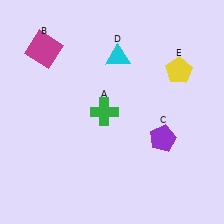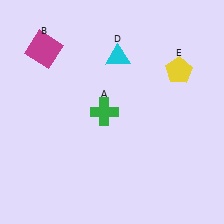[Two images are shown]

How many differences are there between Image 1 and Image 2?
There is 1 difference between the two images.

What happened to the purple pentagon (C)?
The purple pentagon (C) was removed in Image 2. It was in the bottom-right area of Image 1.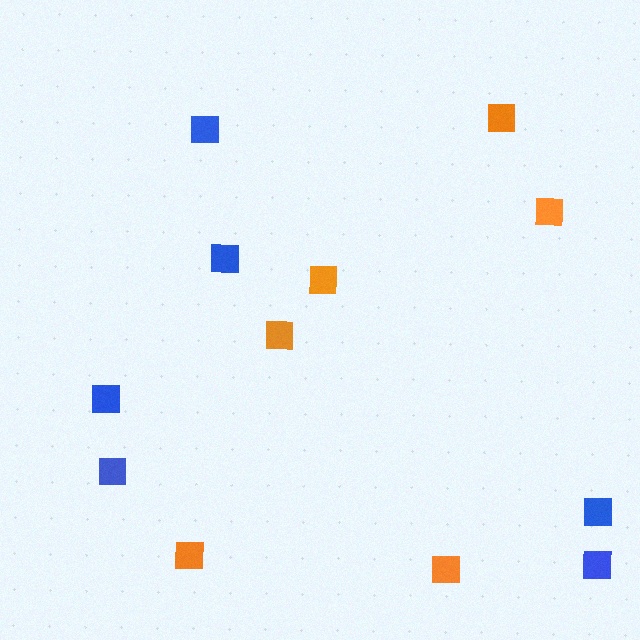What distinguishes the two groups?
There are 2 groups: one group of orange squares (6) and one group of blue squares (6).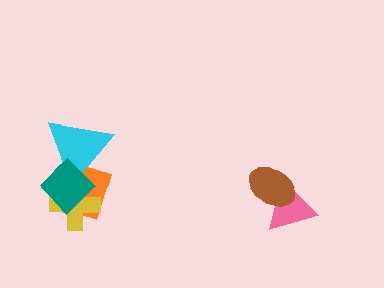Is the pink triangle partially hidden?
Yes, it is partially covered by another shape.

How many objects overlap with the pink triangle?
1 object overlaps with the pink triangle.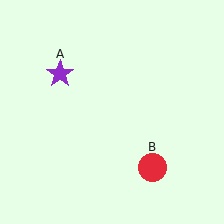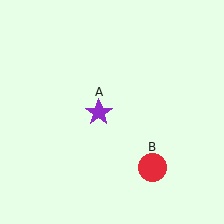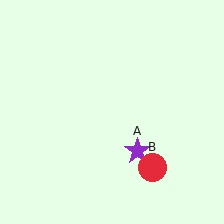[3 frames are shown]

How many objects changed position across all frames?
1 object changed position: purple star (object A).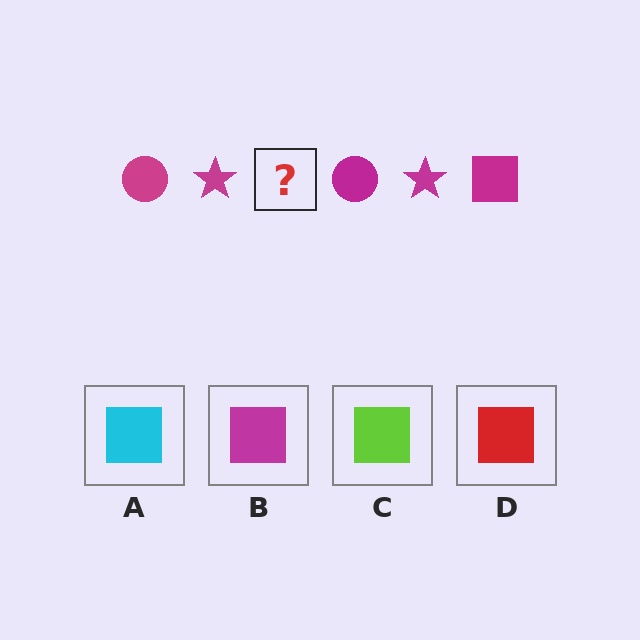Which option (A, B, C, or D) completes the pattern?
B.